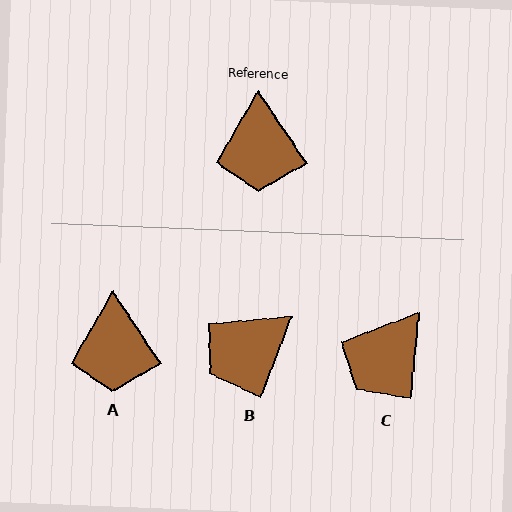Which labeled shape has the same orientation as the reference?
A.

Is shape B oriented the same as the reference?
No, it is off by about 54 degrees.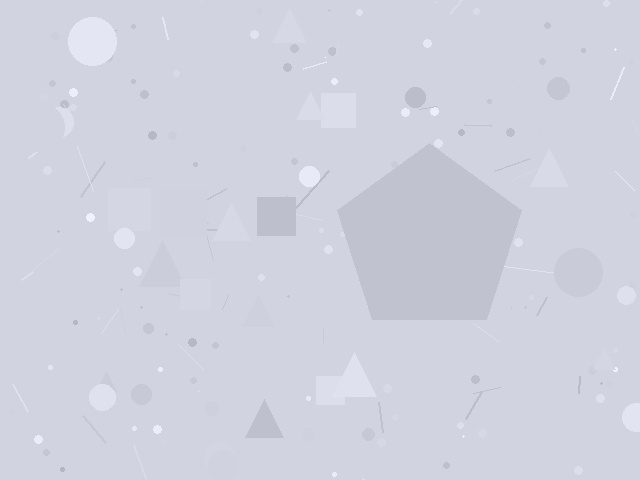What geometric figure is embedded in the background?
A pentagon is embedded in the background.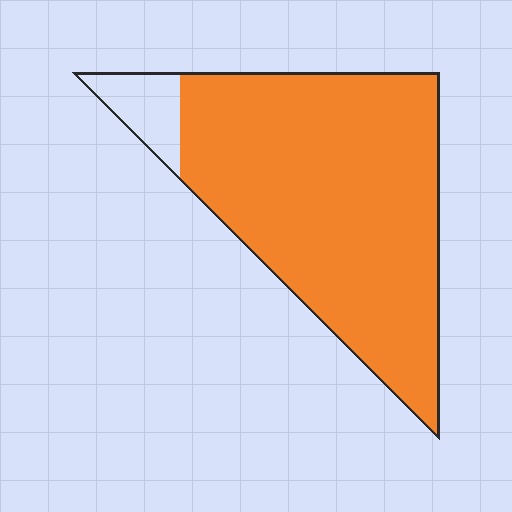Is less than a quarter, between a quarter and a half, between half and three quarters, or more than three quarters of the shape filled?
More than three quarters.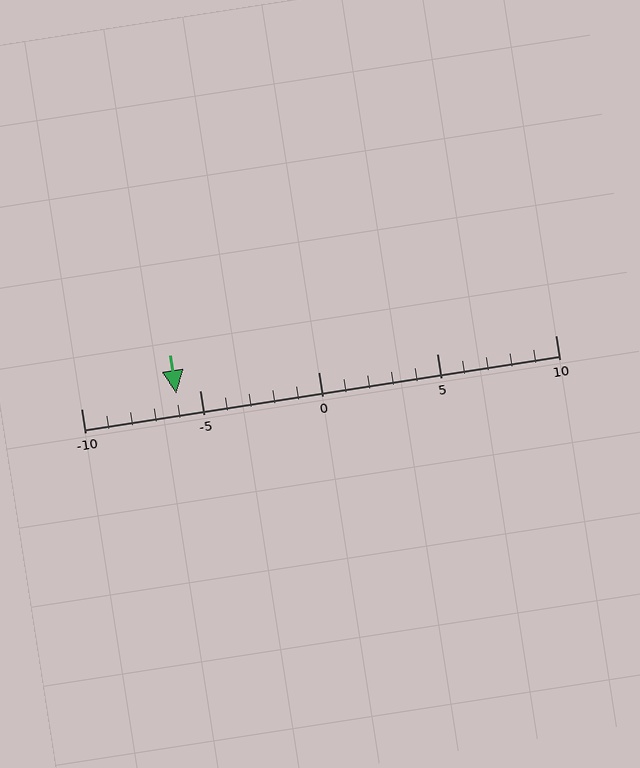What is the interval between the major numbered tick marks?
The major tick marks are spaced 5 units apart.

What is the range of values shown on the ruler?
The ruler shows values from -10 to 10.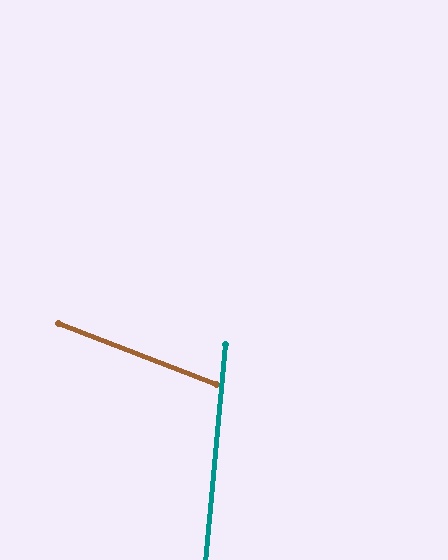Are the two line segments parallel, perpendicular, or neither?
Neither parallel nor perpendicular — they differ by about 74°.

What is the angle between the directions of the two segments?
Approximately 74 degrees.